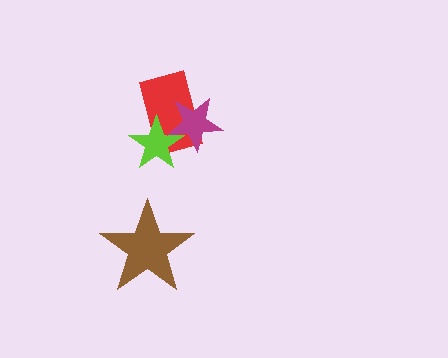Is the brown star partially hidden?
No, no other shape covers it.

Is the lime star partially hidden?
Yes, it is partially covered by another shape.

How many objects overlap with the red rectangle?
2 objects overlap with the red rectangle.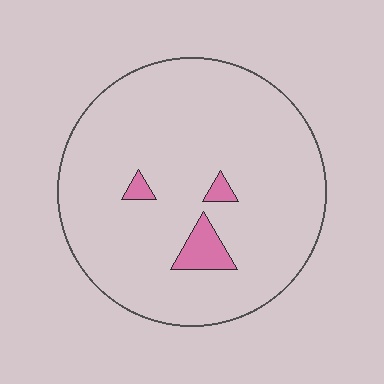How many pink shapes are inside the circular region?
3.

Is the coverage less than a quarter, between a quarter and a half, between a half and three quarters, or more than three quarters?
Less than a quarter.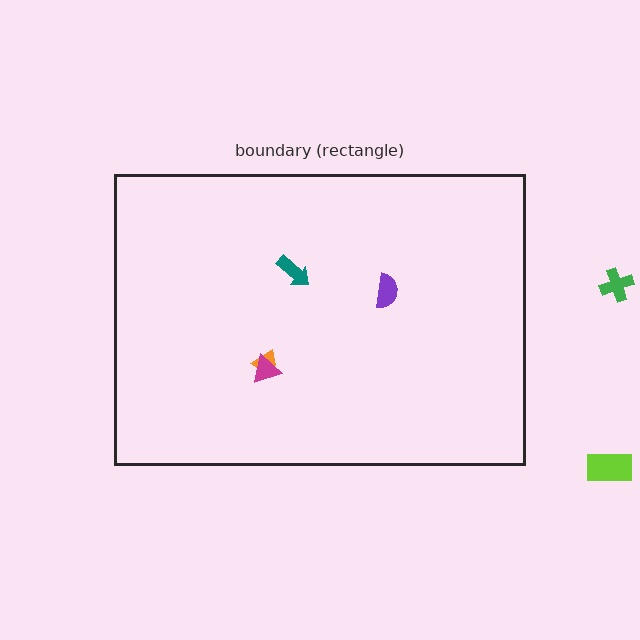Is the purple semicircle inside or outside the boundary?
Inside.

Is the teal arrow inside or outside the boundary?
Inside.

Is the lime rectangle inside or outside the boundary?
Outside.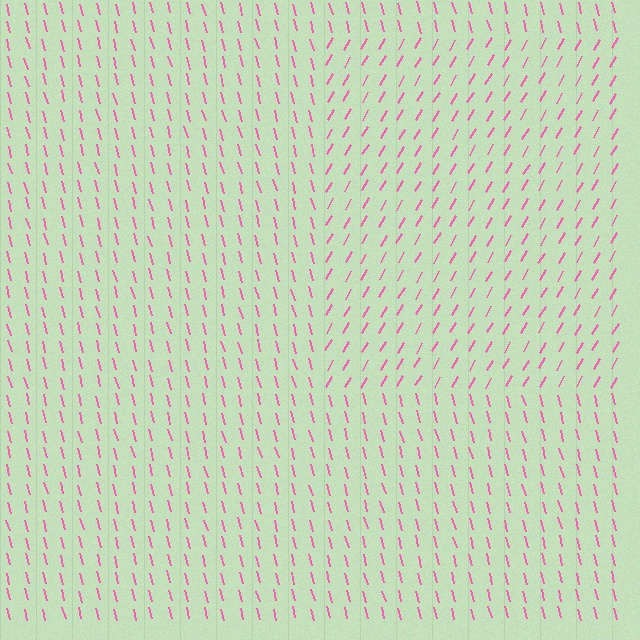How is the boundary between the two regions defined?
The boundary is defined purely by a change in line orientation (approximately 45 degrees difference). All lines are the same color and thickness.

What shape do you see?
I see a rectangle.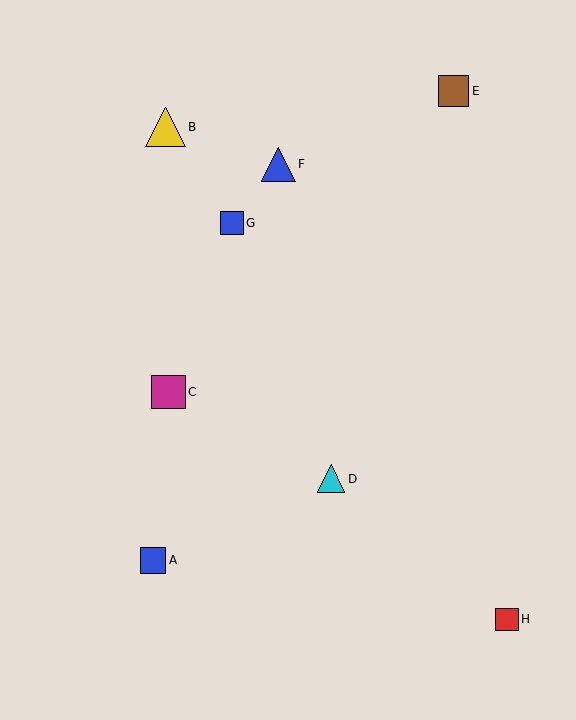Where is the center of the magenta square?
The center of the magenta square is at (169, 392).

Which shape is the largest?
The yellow triangle (labeled B) is the largest.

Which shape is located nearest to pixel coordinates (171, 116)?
The yellow triangle (labeled B) at (166, 127) is nearest to that location.